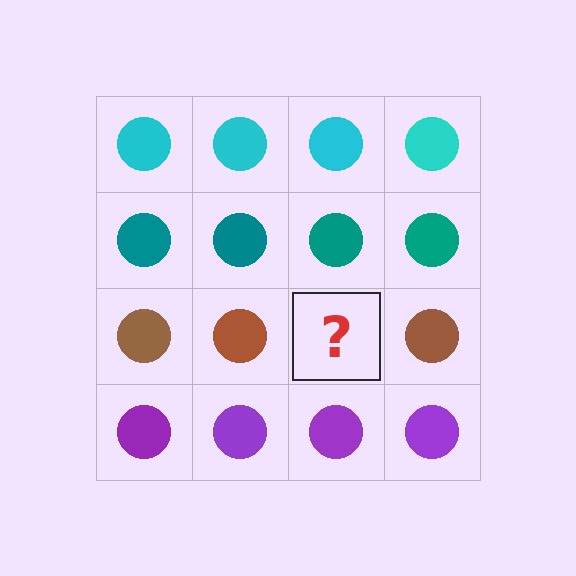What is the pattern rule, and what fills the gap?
The rule is that each row has a consistent color. The gap should be filled with a brown circle.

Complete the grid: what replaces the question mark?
The question mark should be replaced with a brown circle.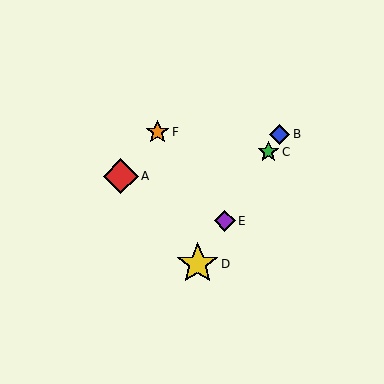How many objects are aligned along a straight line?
4 objects (B, C, D, E) are aligned along a straight line.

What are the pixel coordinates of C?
Object C is at (268, 152).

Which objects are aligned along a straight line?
Objects B, C, D, E are aligned along a straight line.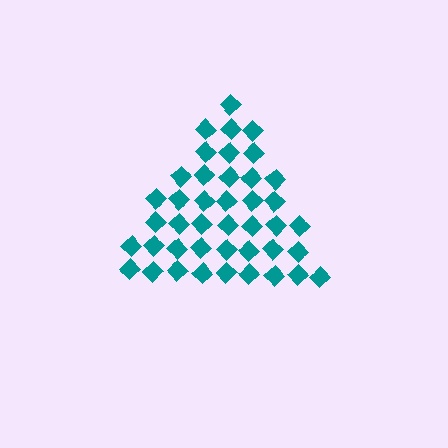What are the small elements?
The small elements are diamonds.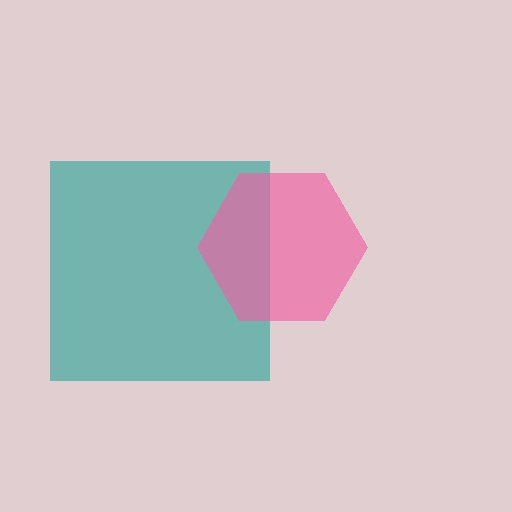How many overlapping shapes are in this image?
There are 2 overlapping shapes in the image.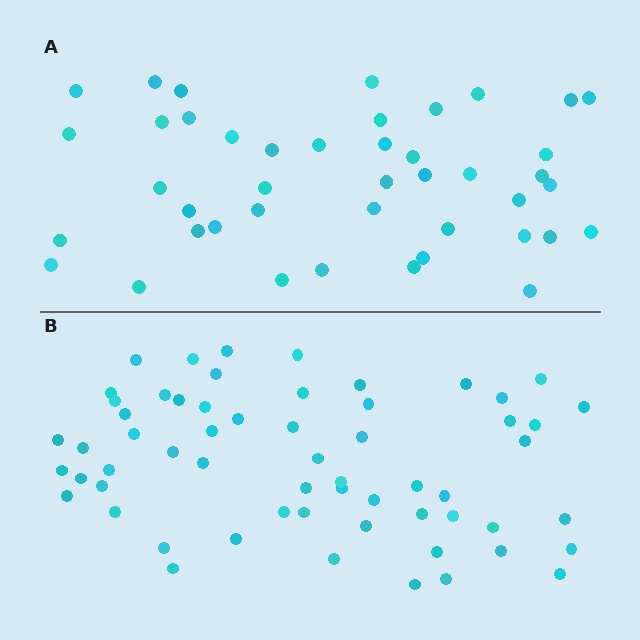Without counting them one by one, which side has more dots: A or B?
Region B (the bottom region) has more dots.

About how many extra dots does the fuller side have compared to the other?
Region B has approximately 15 more dots than region A.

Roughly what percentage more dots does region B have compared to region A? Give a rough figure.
About 40% more.